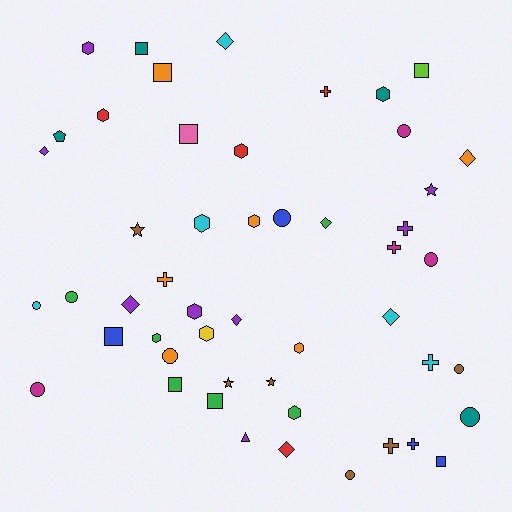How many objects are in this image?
There are 50 objects.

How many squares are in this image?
There are 8 squares.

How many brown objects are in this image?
There are 6 brown objects.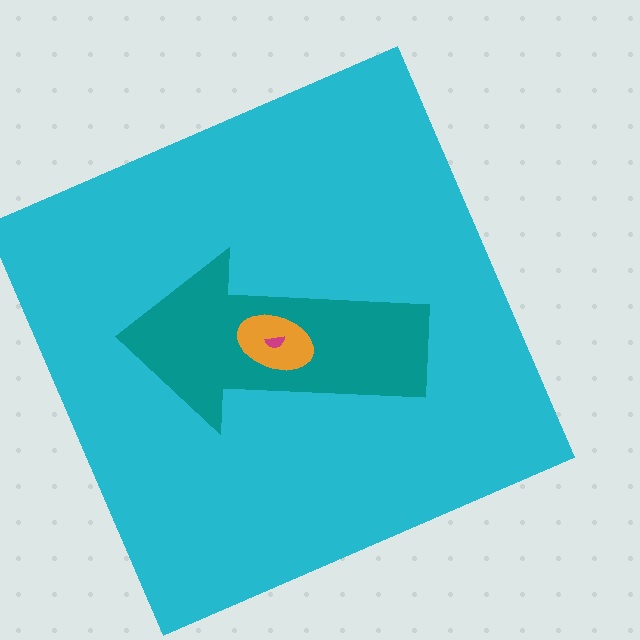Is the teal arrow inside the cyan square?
Yes.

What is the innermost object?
The magenta semicircle.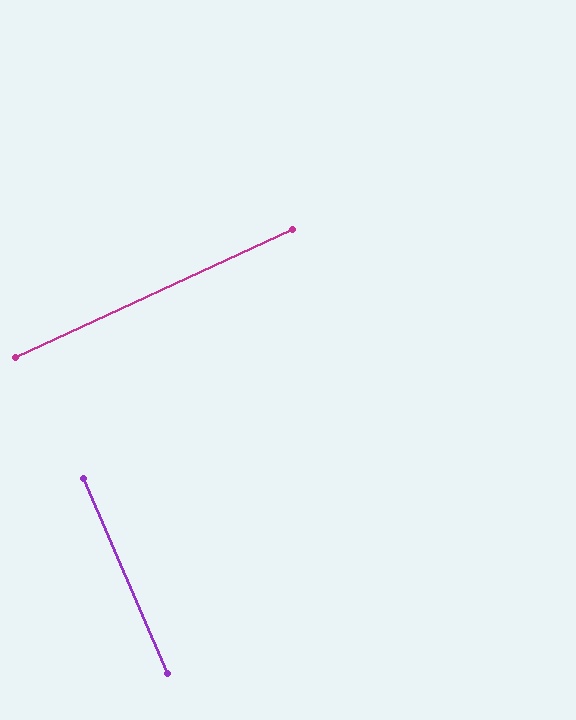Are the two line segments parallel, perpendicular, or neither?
Perpendicular — they meet at approximately 88°.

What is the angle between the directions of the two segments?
Approximately 88 degrees.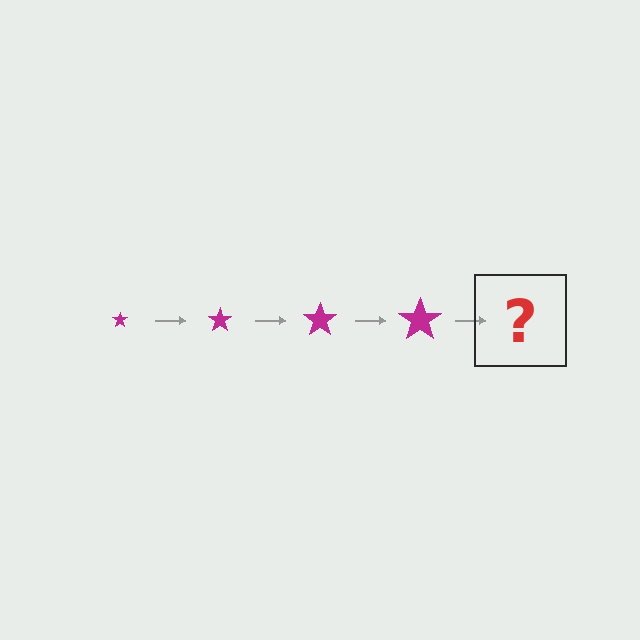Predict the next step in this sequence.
The next step is a magenta star, larger than the previous one.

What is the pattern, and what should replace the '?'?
The pattern is that the star gets progressively larger each step. The '?' should be a magenta star, larger than the previous one.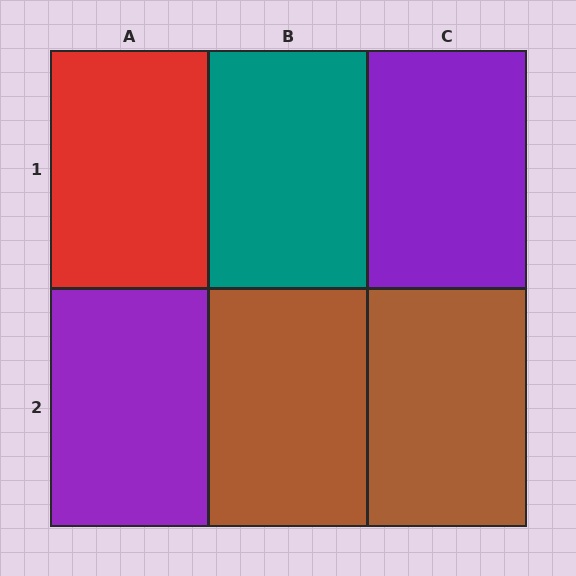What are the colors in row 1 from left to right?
Red, teal, purple.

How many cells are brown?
2 cells are brown.